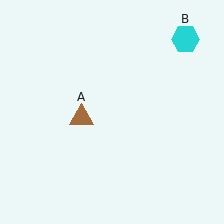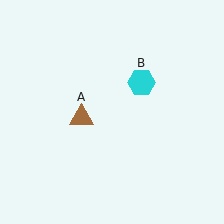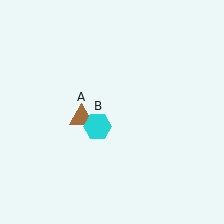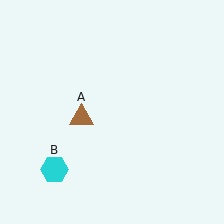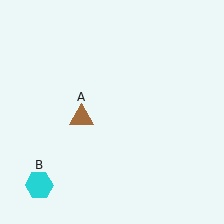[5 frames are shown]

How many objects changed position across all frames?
1 object changed position: cyan hexagon (object B).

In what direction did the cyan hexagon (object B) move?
The cyan hexagon (object B) moved down and to the left.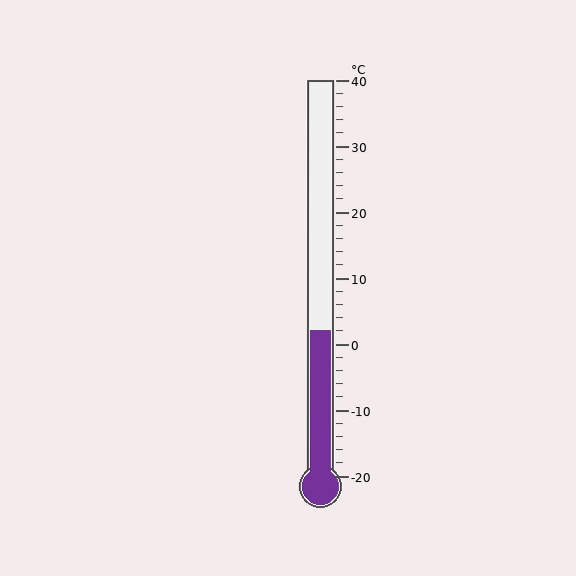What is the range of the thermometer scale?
The thermometer scale ranges from -20°C to 40°C.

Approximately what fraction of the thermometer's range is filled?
The thermometer is filled to approximately 35% of its range.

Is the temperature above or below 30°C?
The temperature is below 30°C.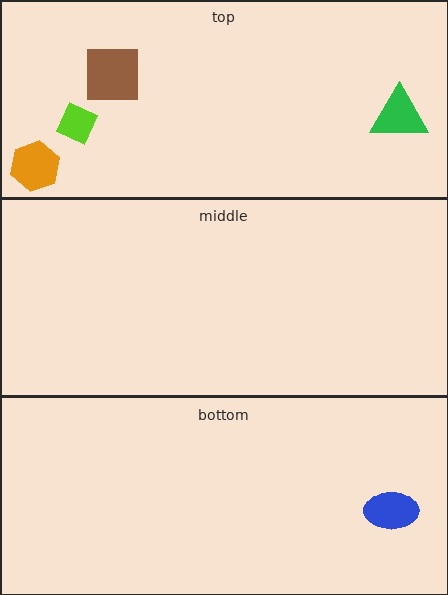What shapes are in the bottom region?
The blue ellipse.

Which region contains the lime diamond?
The top region.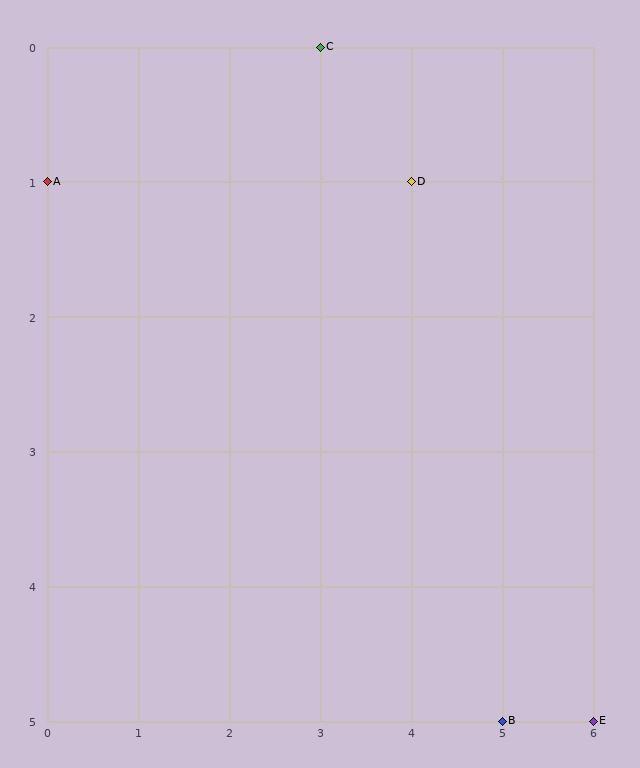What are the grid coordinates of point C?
Point C is at grid coordinates (3, 0).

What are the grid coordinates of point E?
Point E is at grid coordinates (6, 5).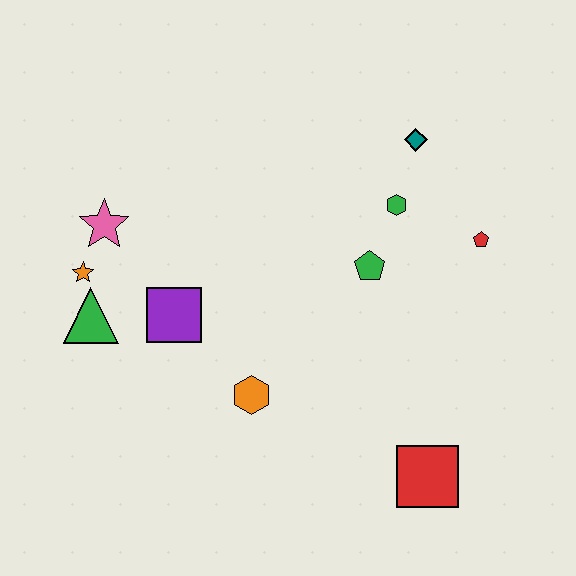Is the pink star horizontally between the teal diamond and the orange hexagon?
No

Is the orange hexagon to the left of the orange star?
No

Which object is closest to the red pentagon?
The green hexagon is closest to the red pentagon.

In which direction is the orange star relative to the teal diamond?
The orange star is to the left of the teal diamond.